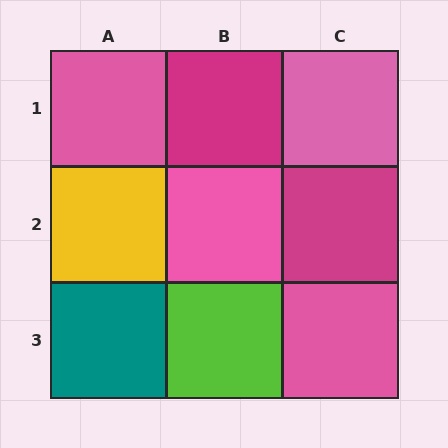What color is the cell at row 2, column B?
Pink.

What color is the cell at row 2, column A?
Yellow.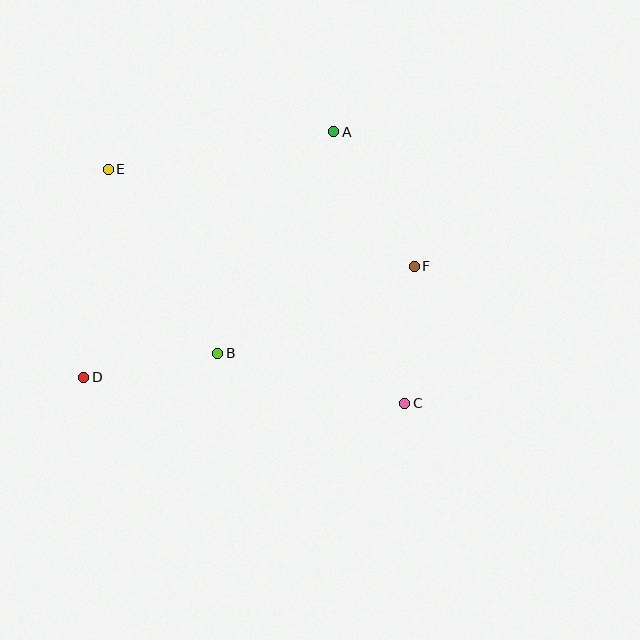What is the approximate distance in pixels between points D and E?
The distance between D and E is approximately 209 pixels.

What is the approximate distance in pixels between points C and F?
The distance between C and F is approximately 137 pixels.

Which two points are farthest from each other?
Points C and E are farthest from each other.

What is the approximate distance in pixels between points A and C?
The distance between A and C is approximately 281 pixels.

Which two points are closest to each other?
Points B and D are closest to each other.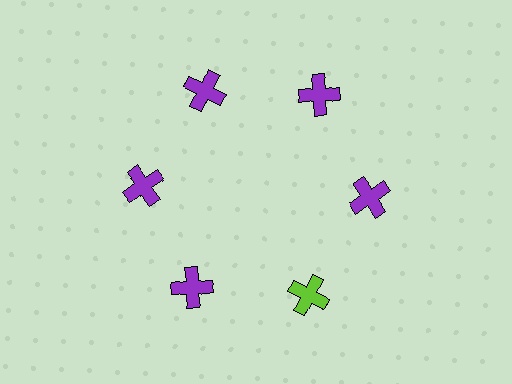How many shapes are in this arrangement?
There are 6 shapes arranged in a ring pattern.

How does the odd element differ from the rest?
It has a different color: lime instead of purple.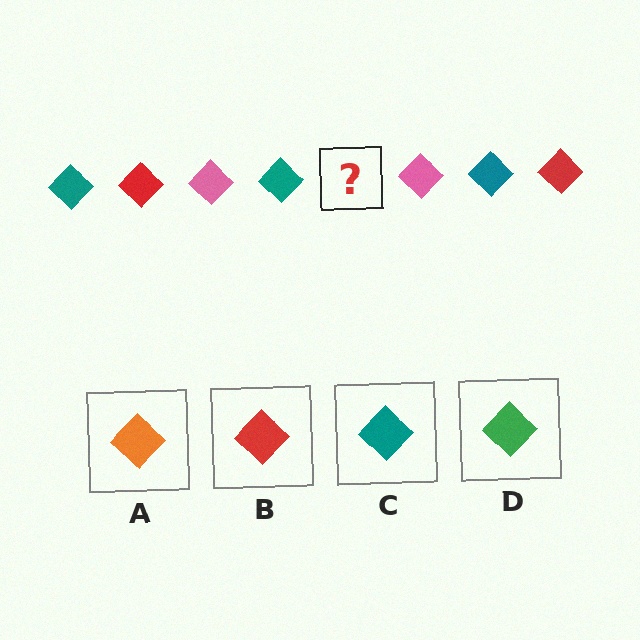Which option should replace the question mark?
Option B.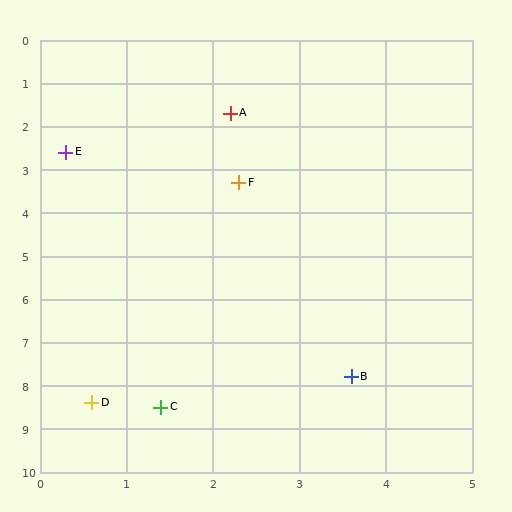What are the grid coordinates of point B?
Point B is at approximately (3.6, 7.8).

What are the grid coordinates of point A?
Point A is at approximately (2.2, 1.7).